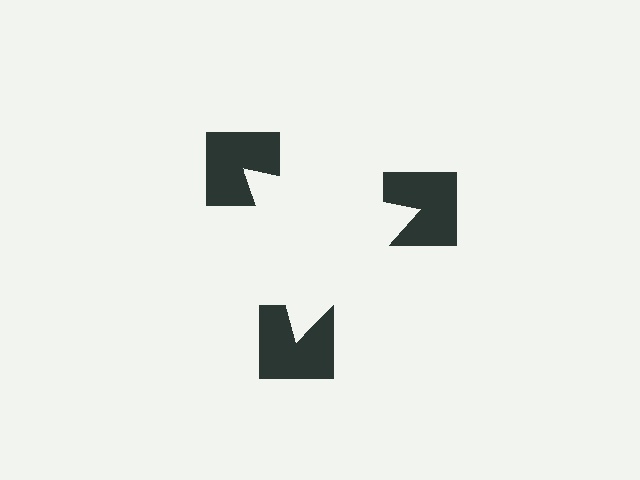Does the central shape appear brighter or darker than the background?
It typically appears slightly brighter than the background, even though no actual brightness change is drawn.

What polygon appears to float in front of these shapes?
An illusory triangle — its edges are inferred from the aligned wedge cuts in the notched squares, not physically drawn.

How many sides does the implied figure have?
3 sides.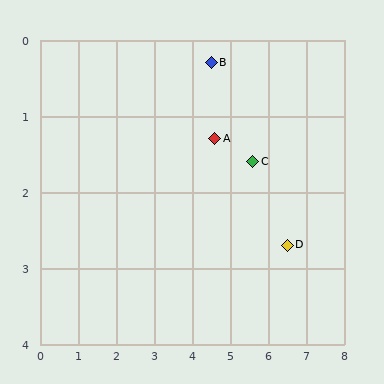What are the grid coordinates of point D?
Point D is at approximately (6.5, 2.7).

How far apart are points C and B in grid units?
Points C and B are about 1.7 grid units apart.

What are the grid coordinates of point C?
Point C is at approximately (5.6, 1.6).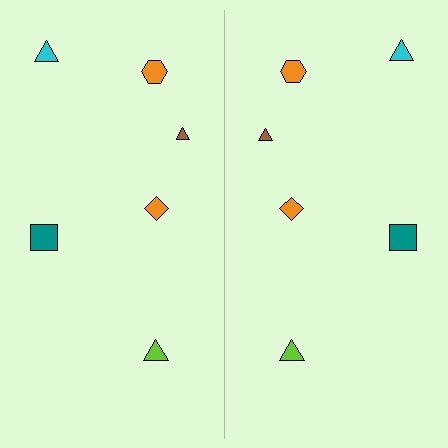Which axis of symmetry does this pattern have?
The pattern has a vertical axis of symmetry running through the center of the image.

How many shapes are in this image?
There are 12 shapes in this image.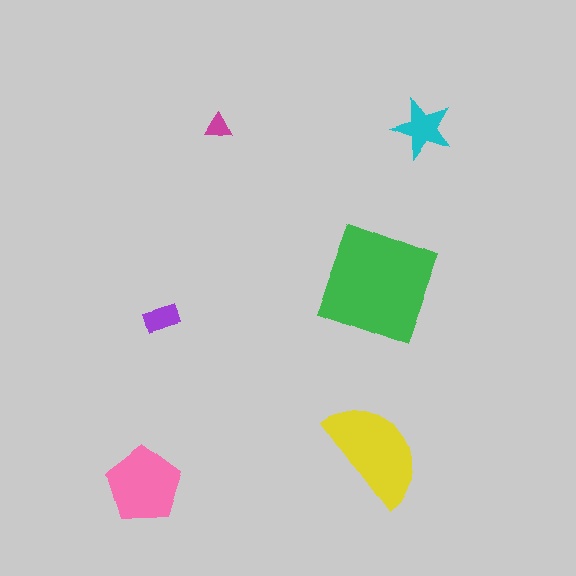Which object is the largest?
The green square.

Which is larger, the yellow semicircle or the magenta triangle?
The yellow semicircle.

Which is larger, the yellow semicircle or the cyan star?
The yellow semicircle.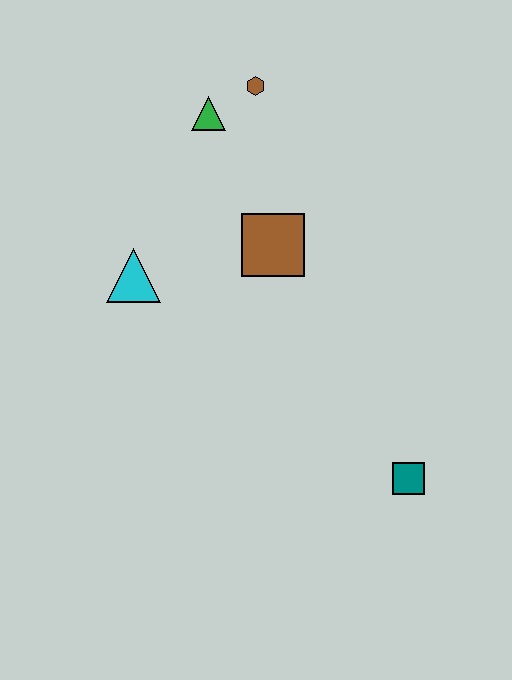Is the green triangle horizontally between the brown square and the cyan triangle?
Yes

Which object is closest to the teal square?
The brown square is closest to the teal square.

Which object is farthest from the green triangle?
The teal square is farthest from the green triangle.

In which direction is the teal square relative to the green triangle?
The teal square is below the green triangle.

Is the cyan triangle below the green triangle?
Yes